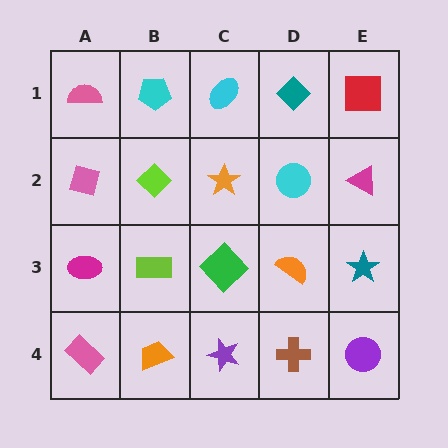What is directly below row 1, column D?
A cyan circle.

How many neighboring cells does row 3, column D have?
4.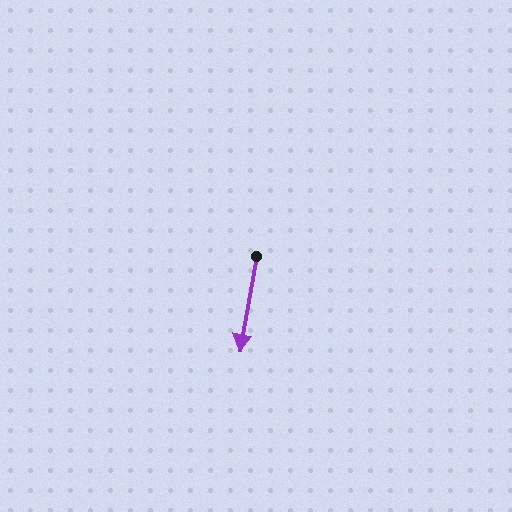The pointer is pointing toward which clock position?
Roughly 6 o'clock.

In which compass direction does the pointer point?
South.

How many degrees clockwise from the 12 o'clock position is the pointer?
Approximately 190 degrees.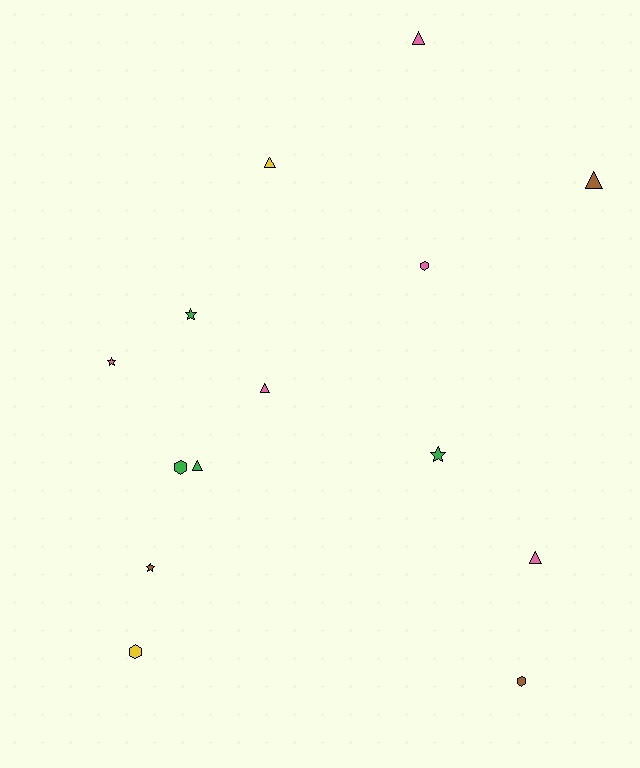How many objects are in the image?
There are 14 objects.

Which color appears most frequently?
Pink, with 5 objects.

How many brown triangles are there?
There is 1 brown triangle.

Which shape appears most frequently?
Triangle, with 6 objects.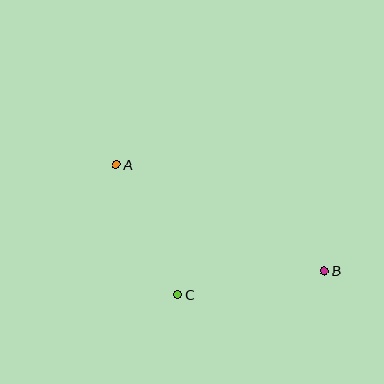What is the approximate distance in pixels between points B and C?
The distance between B and C is approximately 148 pixels.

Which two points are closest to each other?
Points A and C are closest to each other.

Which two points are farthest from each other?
Points A and B are farthest from each other.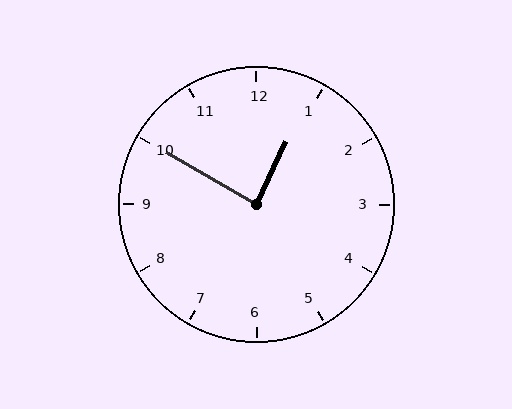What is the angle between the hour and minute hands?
Approximately 85 degrees.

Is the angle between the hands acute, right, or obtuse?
It is right.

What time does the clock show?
12:50.